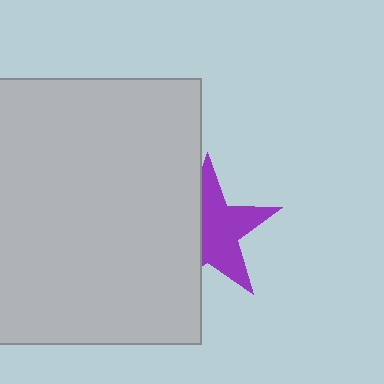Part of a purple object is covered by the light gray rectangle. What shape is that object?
It is a star.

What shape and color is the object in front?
The object in front is a light gray rectangle.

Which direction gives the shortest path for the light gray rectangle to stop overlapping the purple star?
Moving left gives the shortest separation.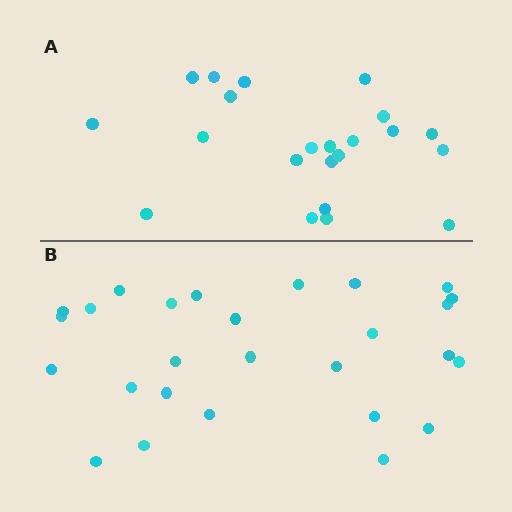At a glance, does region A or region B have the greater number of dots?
Region B (the bottom region) has more dots.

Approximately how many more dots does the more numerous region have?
Region B has about 5 more dots than region A.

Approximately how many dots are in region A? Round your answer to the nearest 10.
About 20 dots. (The exact count is 22, which rounds to 20.)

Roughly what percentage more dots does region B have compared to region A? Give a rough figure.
About 25% more.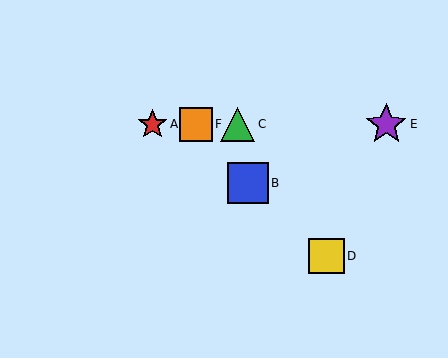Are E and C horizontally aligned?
Yes, both are at y≈124.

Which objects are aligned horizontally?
Objects A, C, E, F are aligned horizontally.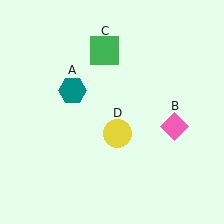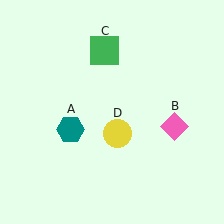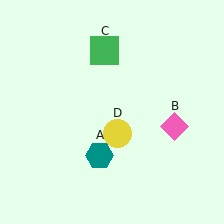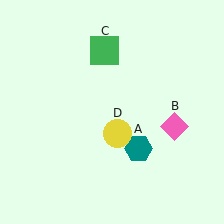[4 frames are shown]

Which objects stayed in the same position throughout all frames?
Pink diamond (object B) and green square (object C) and yellow circle (object D) remained stationary.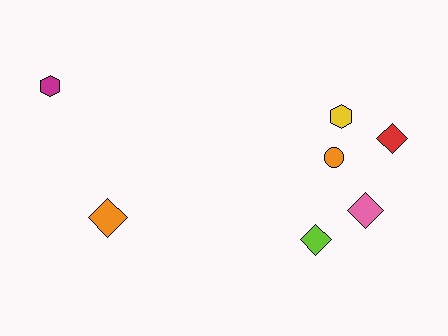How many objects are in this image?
There are 7 objects.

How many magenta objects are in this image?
There is 1 magenta object.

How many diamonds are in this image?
There are 4 diamonds.